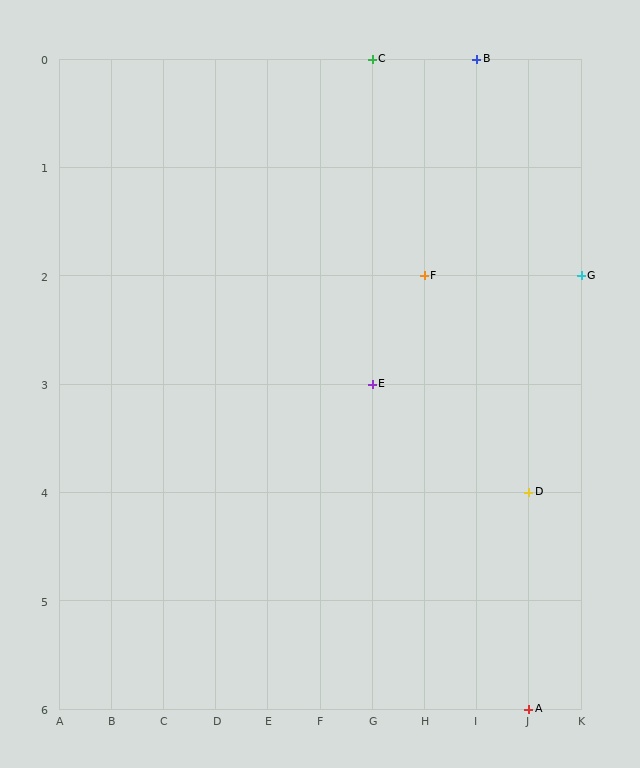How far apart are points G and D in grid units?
Points G and D are 1 column and 2 rows apart (about 2.2 grid units diagonally).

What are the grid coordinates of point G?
Point G is at grid coordinates (K, 2).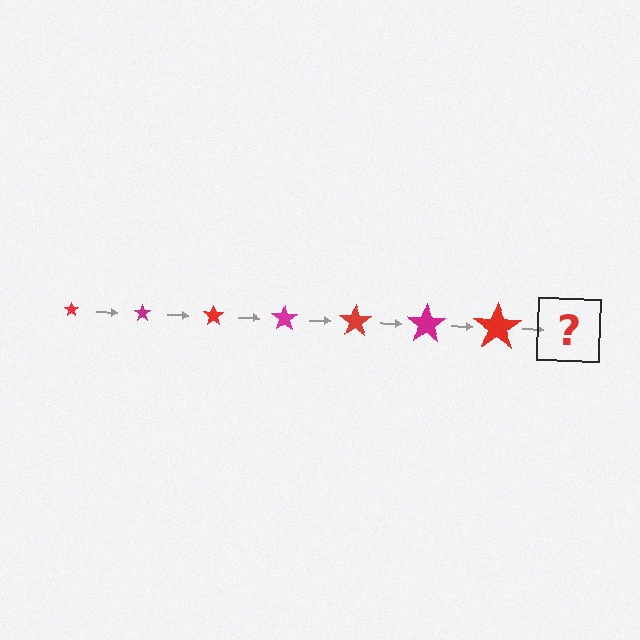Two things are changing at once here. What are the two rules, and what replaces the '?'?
The two rules are that the star grows larger each step and the color cycles through red and magenta. The '?' should be a magenta star, larger than the previous one.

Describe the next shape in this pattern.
It should be a magenta star, larger than the previous one.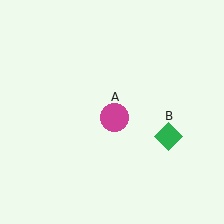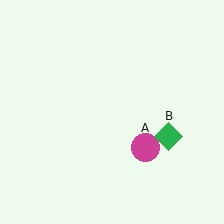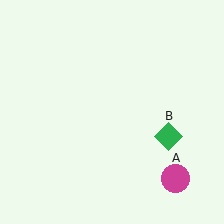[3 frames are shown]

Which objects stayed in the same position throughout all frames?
Green diamond (object B) remained stationary.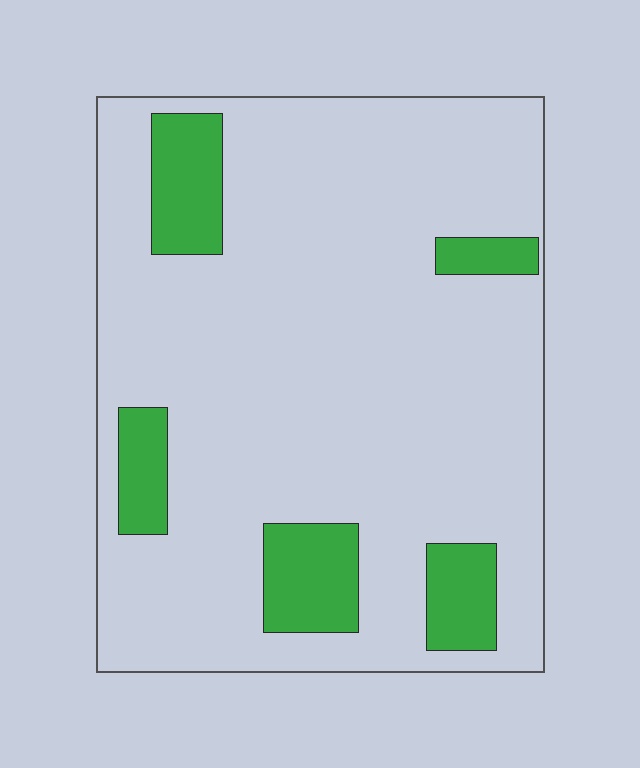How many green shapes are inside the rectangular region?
5.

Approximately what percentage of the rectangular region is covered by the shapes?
Approximately 15%.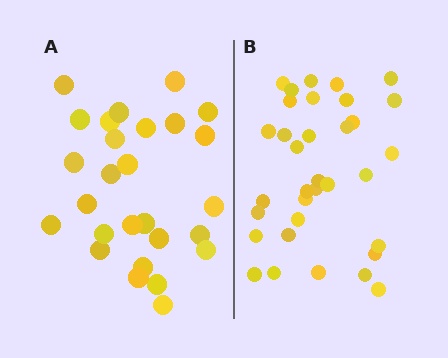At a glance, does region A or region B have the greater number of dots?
Region B (the right region) has more dots.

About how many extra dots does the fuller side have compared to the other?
Region B has roughly 8 or so more dots than region A.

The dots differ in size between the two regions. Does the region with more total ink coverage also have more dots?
No. Region A has more total ink coverage because its dots are larger, but region B actually contains more individual dots. Total area can be misleading — the number of items is what matters here.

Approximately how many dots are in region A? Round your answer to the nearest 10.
About 30 dots. (The exact count is 27, which rounds to 30.)